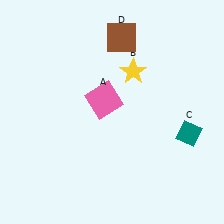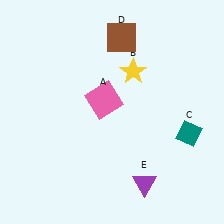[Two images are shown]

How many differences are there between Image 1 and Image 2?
There is 1 difference between the two images.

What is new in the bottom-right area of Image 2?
A purple triangle (E) was added in the bottom-right area of Image 2.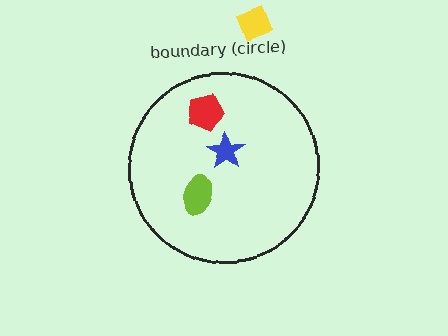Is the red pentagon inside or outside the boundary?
Inside.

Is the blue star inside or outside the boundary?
Inside.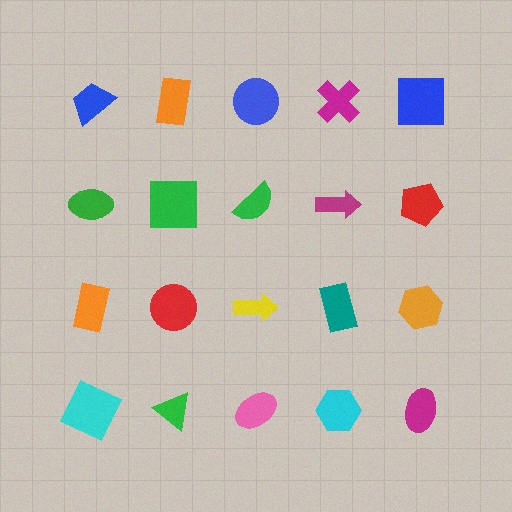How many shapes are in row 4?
5 shapes.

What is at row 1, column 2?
An orange rectangle.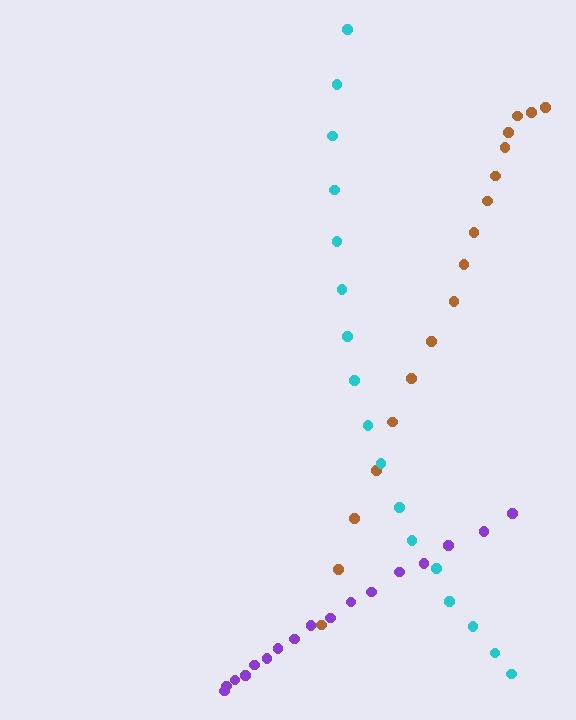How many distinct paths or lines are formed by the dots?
There are 3 distinct paths.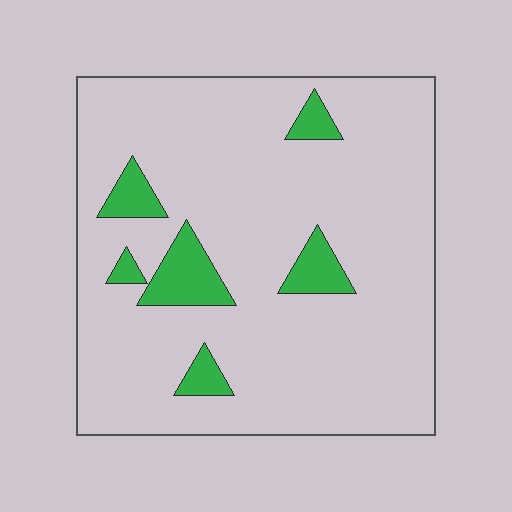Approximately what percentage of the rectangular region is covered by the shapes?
Approximately 10%.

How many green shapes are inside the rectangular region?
6.